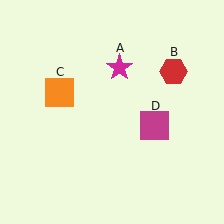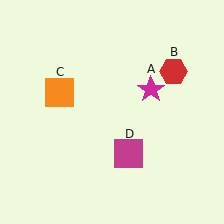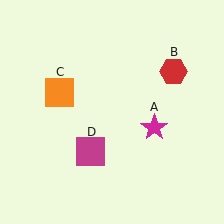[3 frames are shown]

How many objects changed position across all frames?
2 objects changed position: magenta star (object A), magenta square (object D).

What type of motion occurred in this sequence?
The magenta star (object A), magenta square (object D) rotated clockwise around the center of the scene.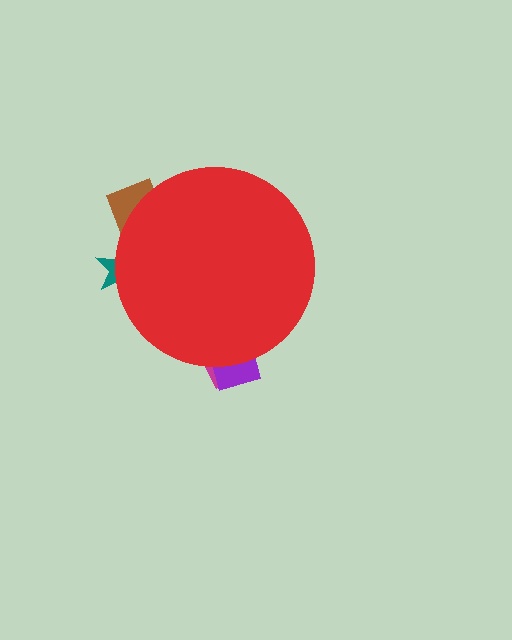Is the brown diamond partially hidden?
Yes, the brown diamond is partially hidden behind the red circle.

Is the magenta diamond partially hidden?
Yes, the magenta diamond is partially hidden behind the red circle.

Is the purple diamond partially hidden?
Yes, the purple diamond is partially hidden behind the red circle.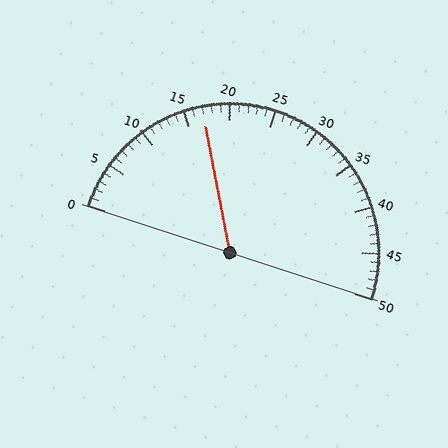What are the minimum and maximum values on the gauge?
The gauge ranges from 0 to 50.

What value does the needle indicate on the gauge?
The needle indicates approximately 17.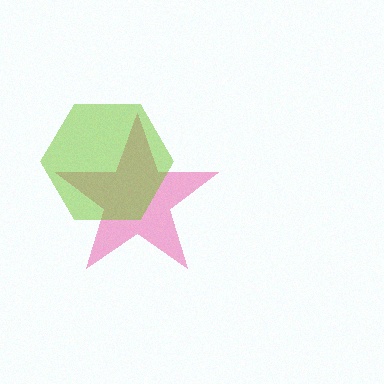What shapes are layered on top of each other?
The layered shapes are: a pink star, a lime hexagon.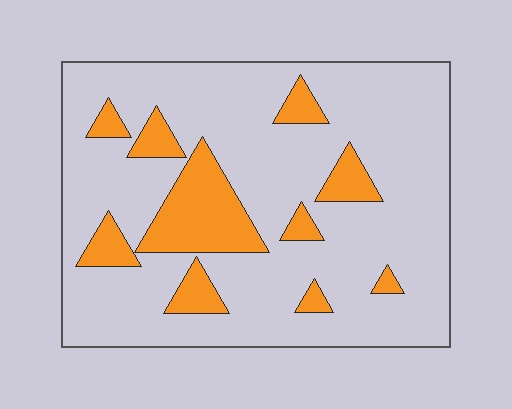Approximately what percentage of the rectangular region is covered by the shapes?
Approximately 20%.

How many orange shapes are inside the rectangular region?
10.